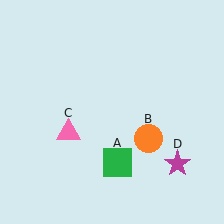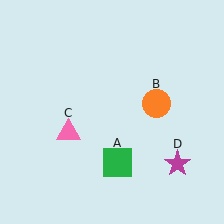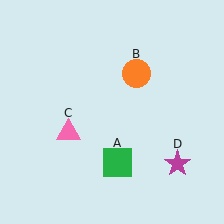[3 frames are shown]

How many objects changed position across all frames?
1 object changed position: orange circle (object B).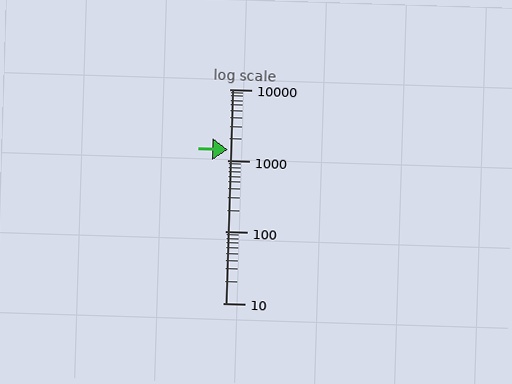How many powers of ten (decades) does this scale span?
The scale spans 3 decades, from 10 to 10000.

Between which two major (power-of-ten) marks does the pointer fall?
The pointer is between 1000 and 10000.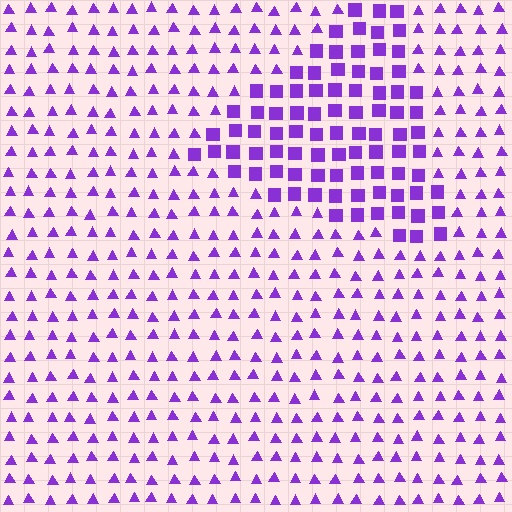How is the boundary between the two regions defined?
The boundary is defined by a change in element shape: squares inside vs. triangles outside. All elements share the same color and spacing.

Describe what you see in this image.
The image is filled with small purple elements arranged in a uniform grid. A triangle-shaped region contains squares, while the surrounding area contains triangles. The boundary is defined purely by the change in element shape.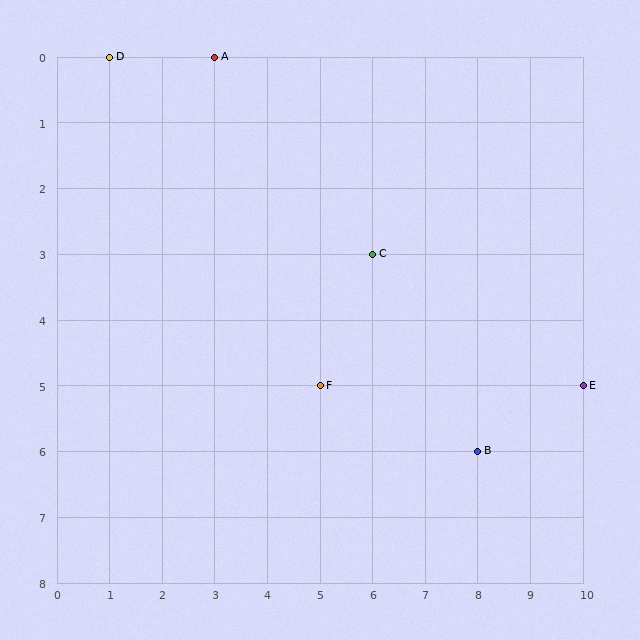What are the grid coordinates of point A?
Point A is at grid coordinates (3, 0).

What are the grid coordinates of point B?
Point B is at grid coordinates (8, 6).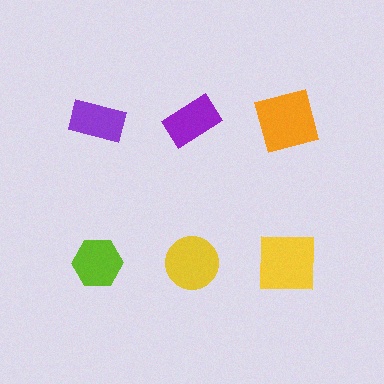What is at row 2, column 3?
A yellow square.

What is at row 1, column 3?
An orange square.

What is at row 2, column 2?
A yellow circle.